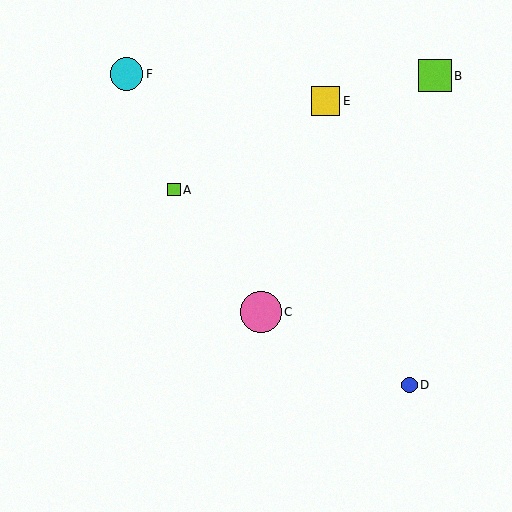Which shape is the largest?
The pink circle (labeled C) is the largest.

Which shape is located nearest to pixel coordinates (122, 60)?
The cyan circle (labeled F) at (127, 74) is nearest to that location.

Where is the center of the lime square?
The center of the lime square is at (174, 190).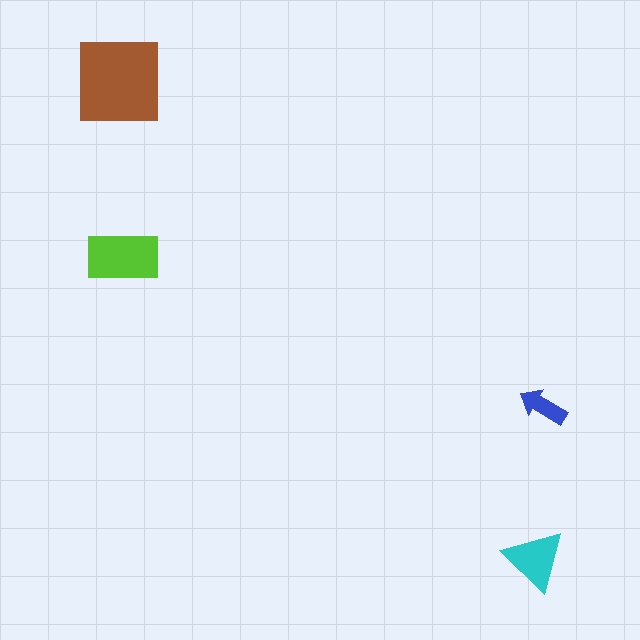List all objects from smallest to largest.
The blue arrow, the cyan triangle, the lime rectangle, the brown square.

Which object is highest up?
The brown square is topmost.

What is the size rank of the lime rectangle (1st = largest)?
2nd.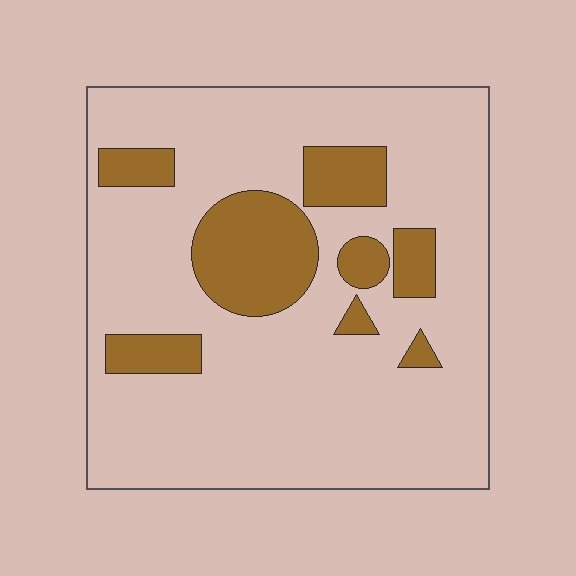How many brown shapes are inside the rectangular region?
8.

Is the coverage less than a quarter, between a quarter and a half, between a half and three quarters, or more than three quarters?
Less than a quarter.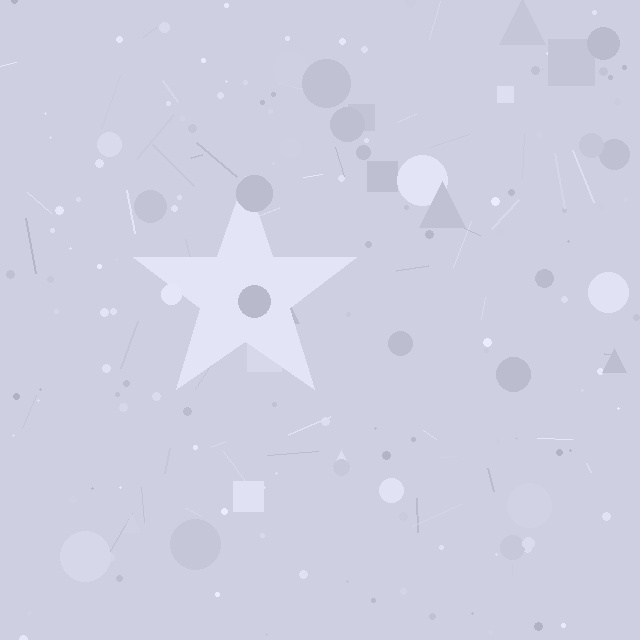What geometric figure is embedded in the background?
A star is embedded in the background.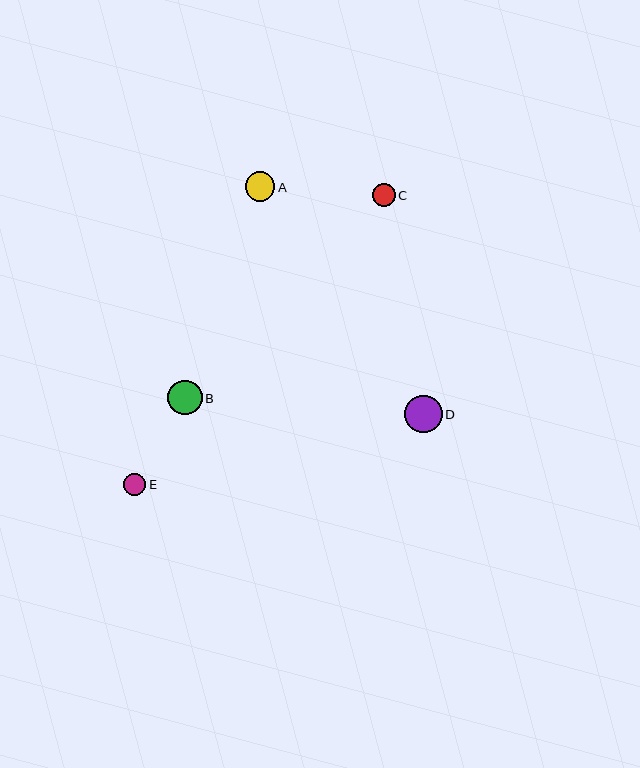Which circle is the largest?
Circle D is the largest with a size of approximately 37 pixels.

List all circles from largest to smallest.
From largest to smallest: D, B, A, C, E.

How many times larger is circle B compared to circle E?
Circle B is approximately 1.5 times the size of circle E.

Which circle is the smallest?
Circle E is the smallest with a size of approximately 22 pixels.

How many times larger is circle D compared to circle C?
Circle D is approximately 1.6 times the size of circle C.